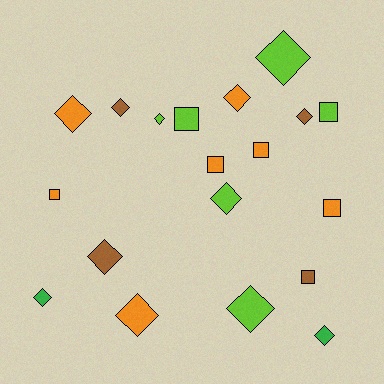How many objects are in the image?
There are 19 objects.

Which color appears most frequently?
Orange, with 7 objects.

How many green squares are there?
There are no green squares.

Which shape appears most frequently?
Diamond, with 12 objects.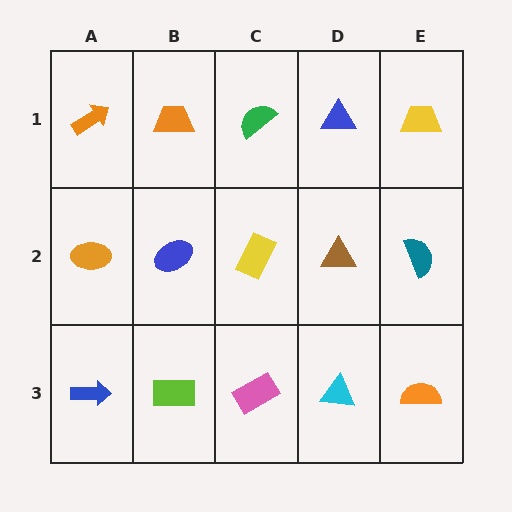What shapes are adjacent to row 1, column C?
A yellow rectangle (row 2, column C), an orange trapezoid (row 1, column B), a blue triangle (row 1, column D).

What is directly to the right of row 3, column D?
An orange semicircle.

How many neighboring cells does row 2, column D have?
4.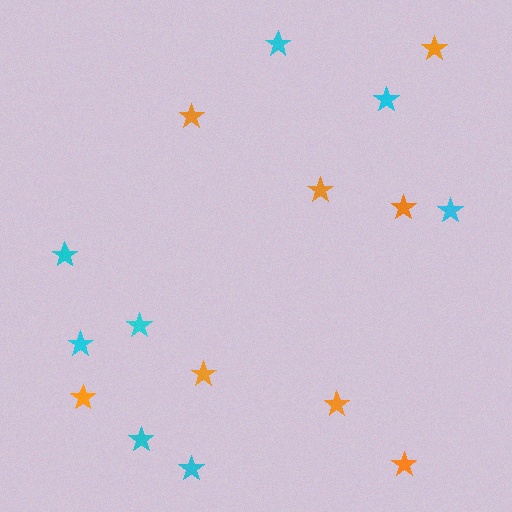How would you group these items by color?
There are 2 groups: one group of orange stars (8) and one group of cyan stars (8).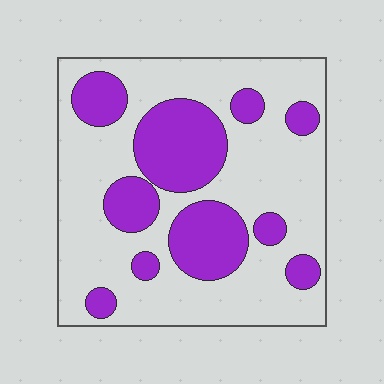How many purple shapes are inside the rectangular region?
10.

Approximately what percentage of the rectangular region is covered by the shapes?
Approximately 30%.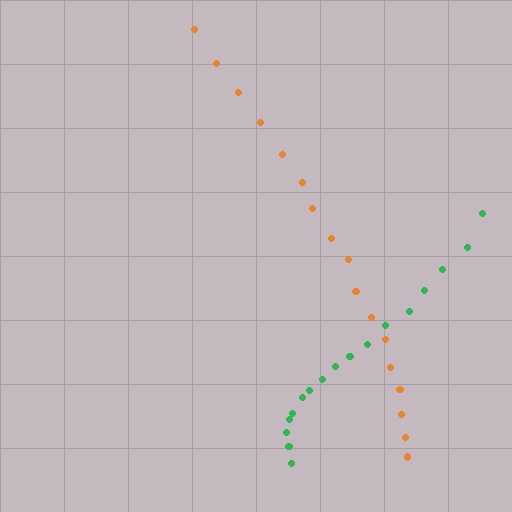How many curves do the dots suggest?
There are 2 distinct paths.